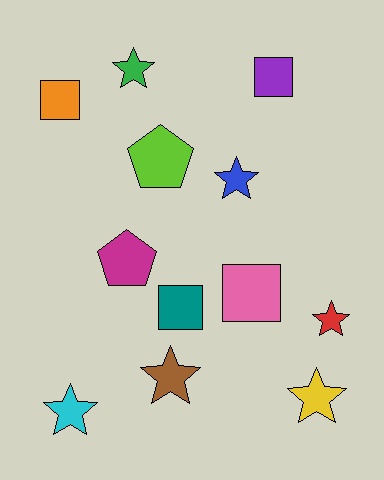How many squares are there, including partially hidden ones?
There are 4 squares.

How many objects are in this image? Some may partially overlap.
There are 12 objects.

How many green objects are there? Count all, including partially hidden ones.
There is 1 green object.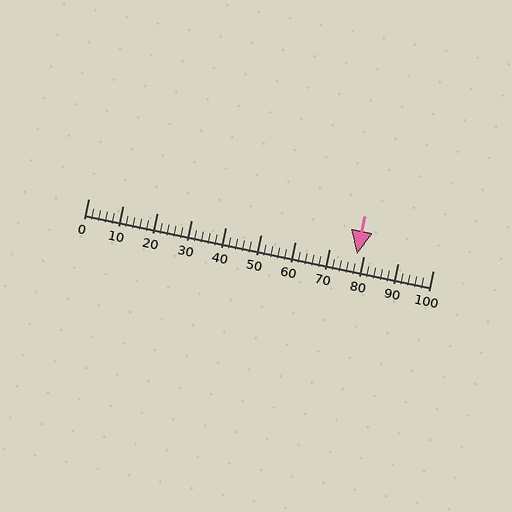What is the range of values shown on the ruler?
The ruler shows values from 0 to 100.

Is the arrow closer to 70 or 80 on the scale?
The arrow is closer to 80.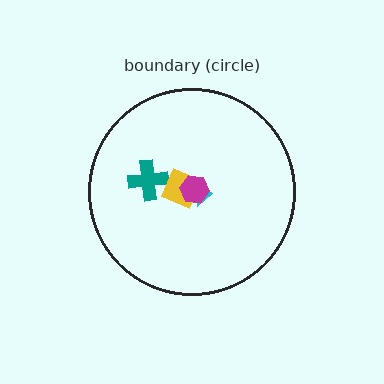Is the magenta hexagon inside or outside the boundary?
Inside.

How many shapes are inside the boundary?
4 inside, 0 outside.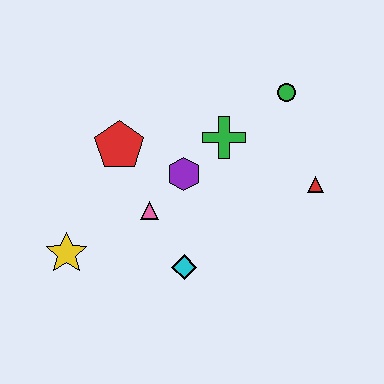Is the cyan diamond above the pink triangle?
No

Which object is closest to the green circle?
The green cross is closest to the green circle.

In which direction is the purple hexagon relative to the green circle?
The purple hexagon is to the left of the green circle.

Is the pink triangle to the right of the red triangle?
No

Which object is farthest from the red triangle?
The yellow star is farthest from the red triangle.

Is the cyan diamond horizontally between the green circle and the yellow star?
Yes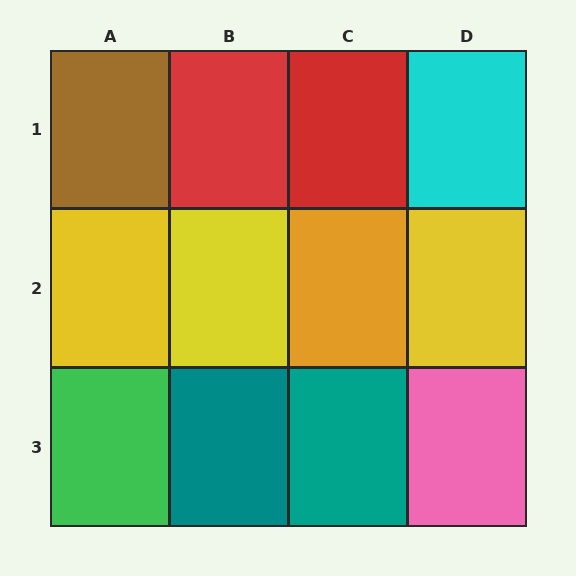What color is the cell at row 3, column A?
Green.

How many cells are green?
1 cell is green.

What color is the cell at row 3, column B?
Teal.